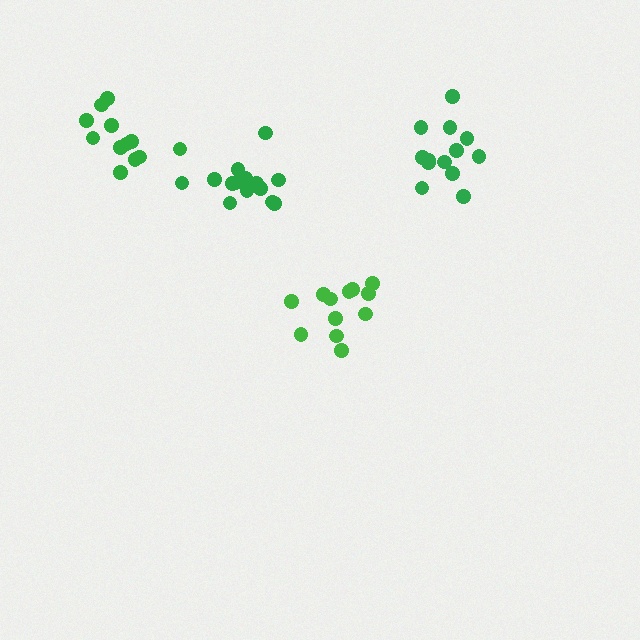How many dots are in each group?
Group 1: 12 dots, Group 2: 13 dots, Group 3: 12 dots, Group 4: 14 dots (51 total).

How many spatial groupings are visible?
There are 4 spatial groupings.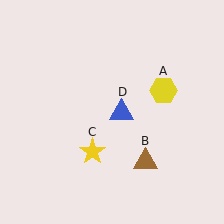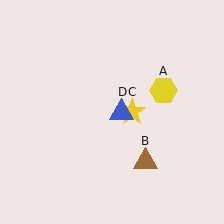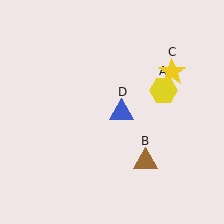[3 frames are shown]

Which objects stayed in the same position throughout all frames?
Yellow hexagon (object A) and brown triangle (object B) and blue triangle (object D) remained stationary.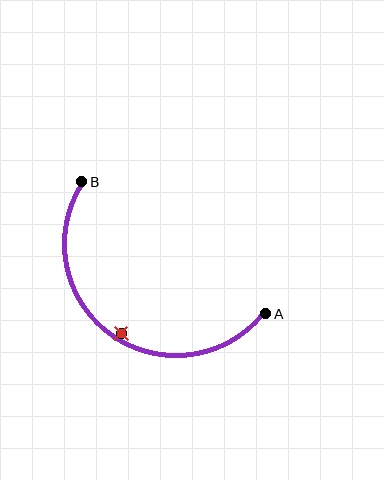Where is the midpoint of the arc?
The arc midpoint is the point on the curve farthest from the straight line joining A and B. It sits below and to the left of that line.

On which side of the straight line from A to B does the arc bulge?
The arc bulges below and to the left of the straight line connecting A and B.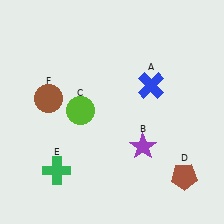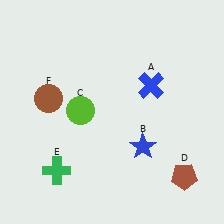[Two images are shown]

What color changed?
The star (B) changed from purple in Image 1 to blue in Image 2.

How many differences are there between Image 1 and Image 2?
There is 1 difference between the two images.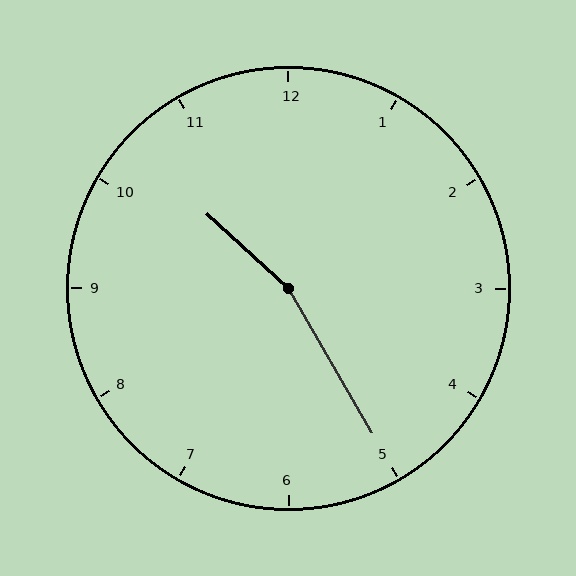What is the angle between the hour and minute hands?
Approximately 162 degrees.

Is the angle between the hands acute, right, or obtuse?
It is obtuse.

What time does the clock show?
10:25.